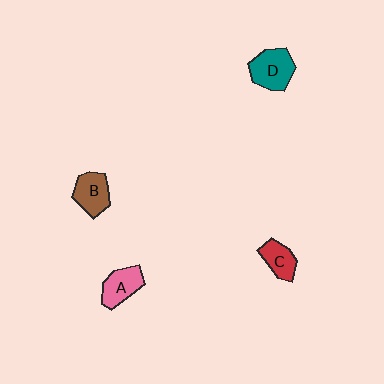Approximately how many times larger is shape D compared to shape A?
Approximately 1.2 times.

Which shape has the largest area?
Shape D (teal).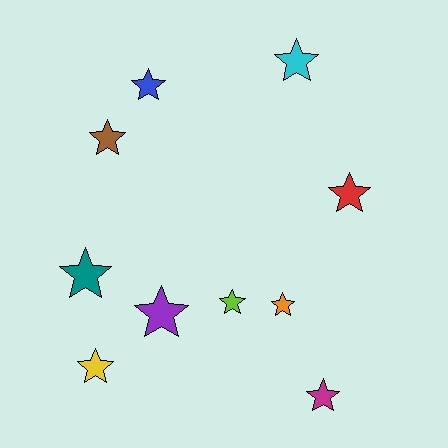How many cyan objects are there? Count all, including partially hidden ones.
There is 1 cyan object.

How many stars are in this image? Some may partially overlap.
There are 10 stars.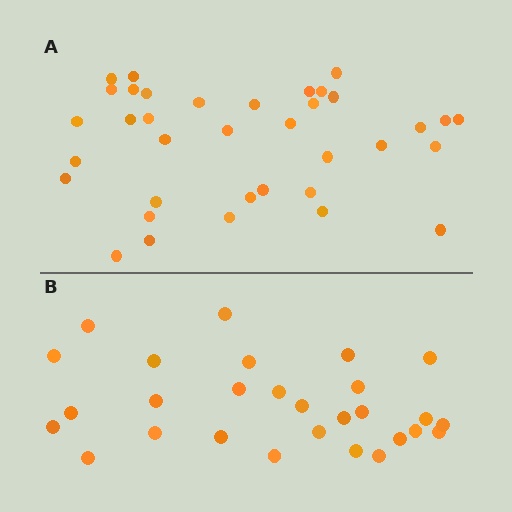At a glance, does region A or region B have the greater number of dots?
Region A (the top region) has more dots.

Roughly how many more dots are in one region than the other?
Region A has roughly 8 or so more dots than region B.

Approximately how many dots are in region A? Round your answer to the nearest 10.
About 40 dots. (The exact count is 36, which rounds to 40.)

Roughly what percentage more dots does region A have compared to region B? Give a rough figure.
About 30% more.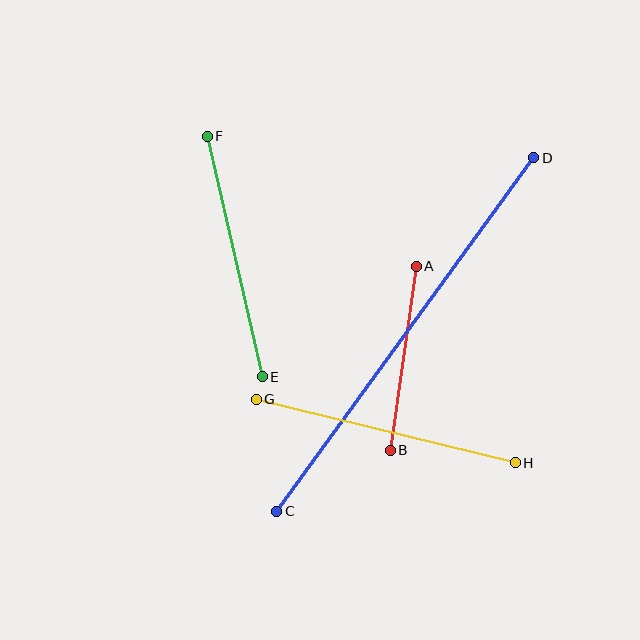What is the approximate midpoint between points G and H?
The midpoint is at approximately (386, 431) pixels.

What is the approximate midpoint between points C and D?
The midpoint is at approximately (405, 335) pixels.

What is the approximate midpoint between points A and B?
The midpoint is at approximately (403, 358) pixels.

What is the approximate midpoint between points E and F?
The midpoint is at approximately (235, 256) pixels.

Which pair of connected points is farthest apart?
Points C and D are farthest apart.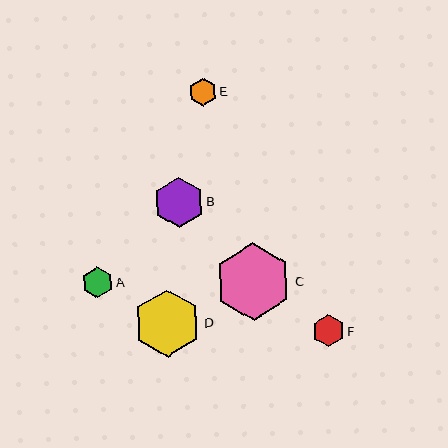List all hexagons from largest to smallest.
From largest to smallest: C, D, B, F, A, E.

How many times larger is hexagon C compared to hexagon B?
Hexagon C is approximately 1.5 times the size of hexagon B.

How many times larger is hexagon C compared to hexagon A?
Hexagon C is approximately 2.5 times the size of hexagon A.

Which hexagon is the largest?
Hexagon C is the largest with a size of approximately 77 pixels.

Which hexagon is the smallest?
Hexagon E is the smallest with a size of approximately 28 pixels.